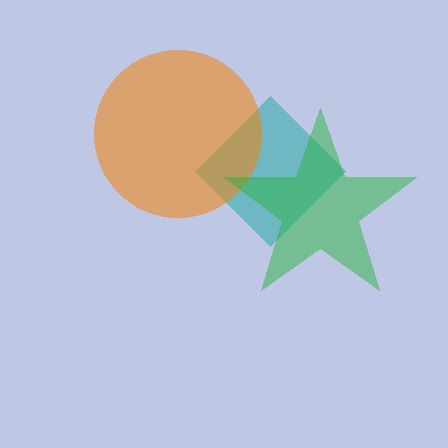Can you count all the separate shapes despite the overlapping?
Yes, there are 3 separate shapes.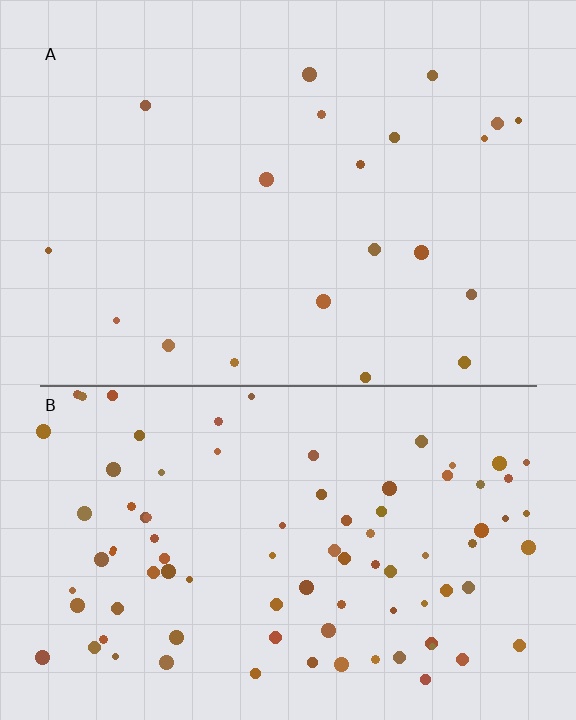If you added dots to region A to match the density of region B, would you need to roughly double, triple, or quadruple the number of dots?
Approximately quadruple.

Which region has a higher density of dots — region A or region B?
B (the bottom).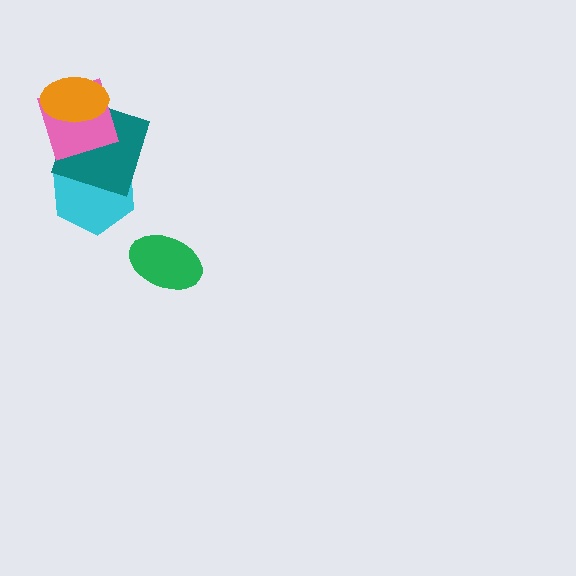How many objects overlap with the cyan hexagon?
1 object overlaps with the cyan hexagon.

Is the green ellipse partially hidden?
No, no other shape covers it.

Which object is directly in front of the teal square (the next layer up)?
The pink square is directly in front of the teal square.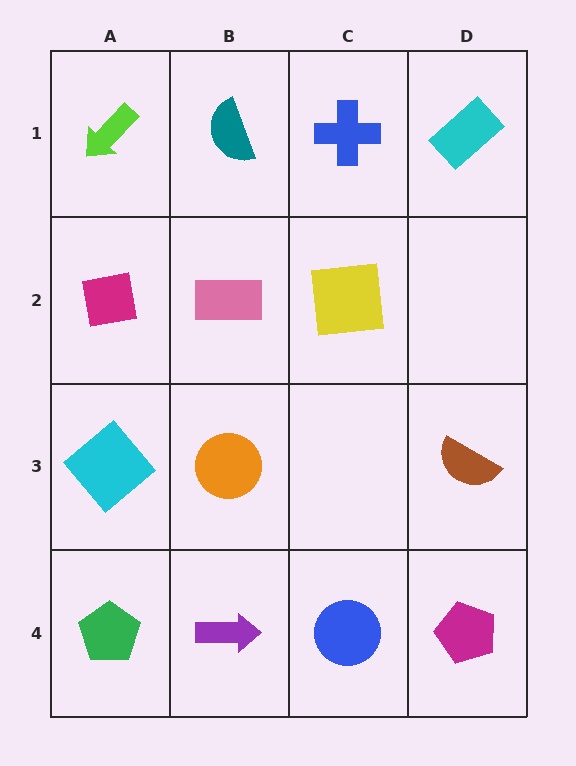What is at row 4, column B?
A purple arrow.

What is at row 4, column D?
A magenta pentagon.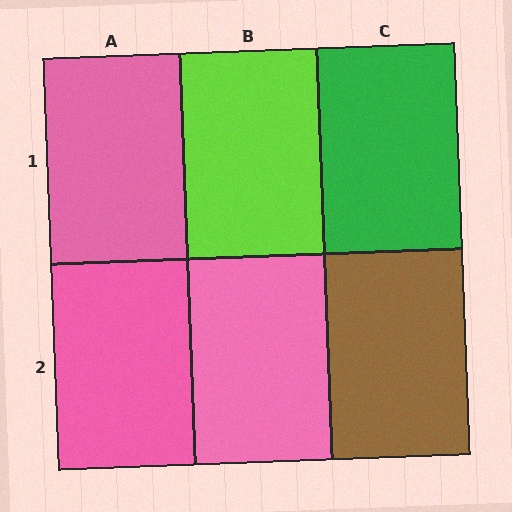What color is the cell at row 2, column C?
Brown.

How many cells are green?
1 cell is green.